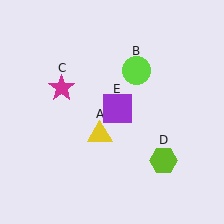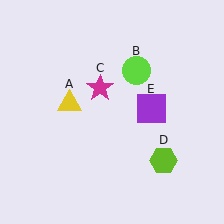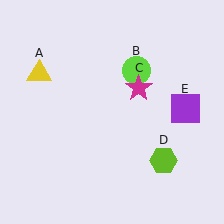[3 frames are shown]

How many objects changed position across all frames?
3 objects changed position: yellow triangle (object A), magenta star (object C), purple square (object E).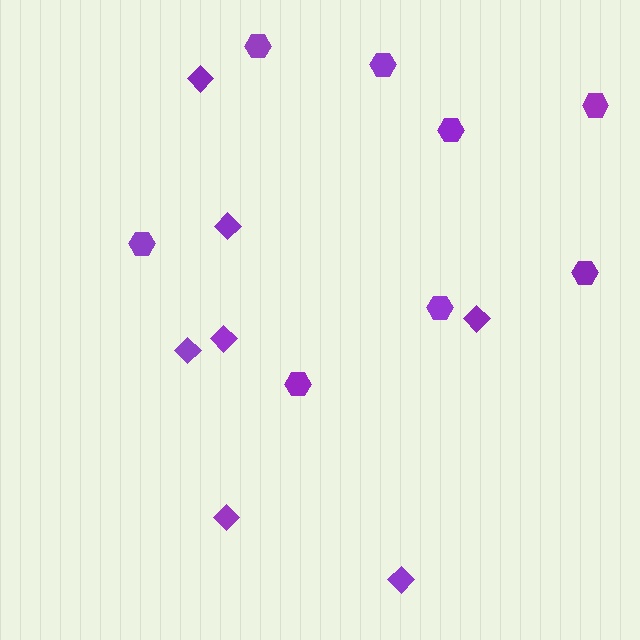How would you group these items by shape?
There are 2 groups: one group of diamonds (7) and one group of hexagons (8).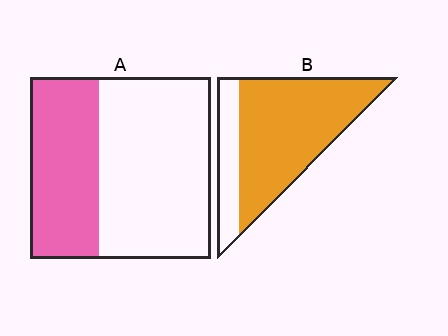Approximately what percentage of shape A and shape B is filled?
A is approximately 40% and B is approximately 75%.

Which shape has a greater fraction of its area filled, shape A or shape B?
Shape B.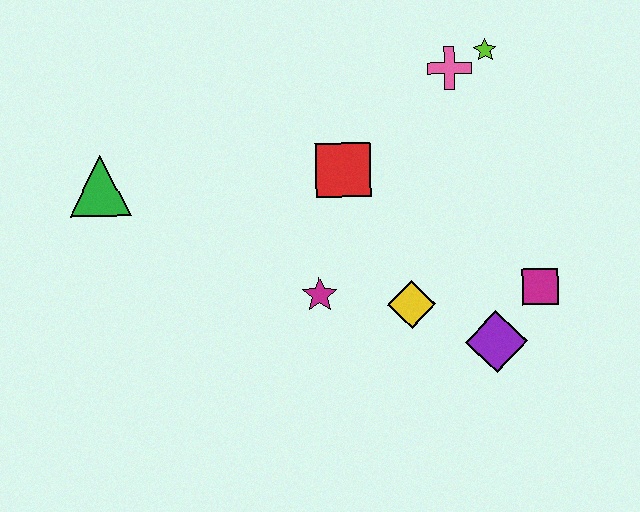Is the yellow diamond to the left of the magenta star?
No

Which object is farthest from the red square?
The green triangle is farthest from the red square.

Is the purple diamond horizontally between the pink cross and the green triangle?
No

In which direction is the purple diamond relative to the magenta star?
The purple diamond is to the right of the magenta star.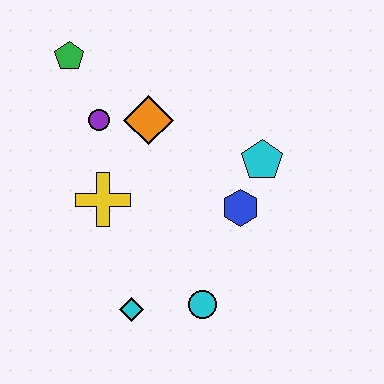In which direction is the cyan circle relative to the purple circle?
The cyan circle is below the purple circle.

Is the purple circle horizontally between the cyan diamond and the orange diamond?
No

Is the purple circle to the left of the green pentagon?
No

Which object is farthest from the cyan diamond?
The green pentagon is farthest from the cyan diamond.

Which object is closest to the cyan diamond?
The cyan circle is closest to the cyan diamond.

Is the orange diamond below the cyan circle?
No